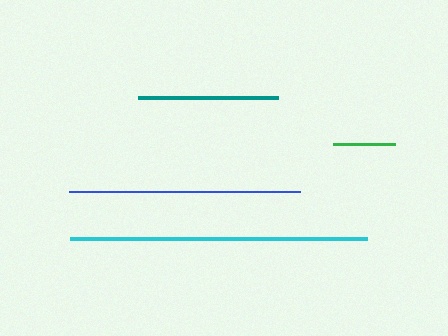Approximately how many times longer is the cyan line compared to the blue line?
The cyan line is approximately 1.3 times the length of the blue line.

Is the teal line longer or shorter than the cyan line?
The cyan line is longer than the teal line.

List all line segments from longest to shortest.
From longest to shortest: cyan, blue, teal, green.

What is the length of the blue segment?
The blue segment is approximately 231 pixels long.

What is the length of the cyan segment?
The cyan segment is approximately 297 pixels long.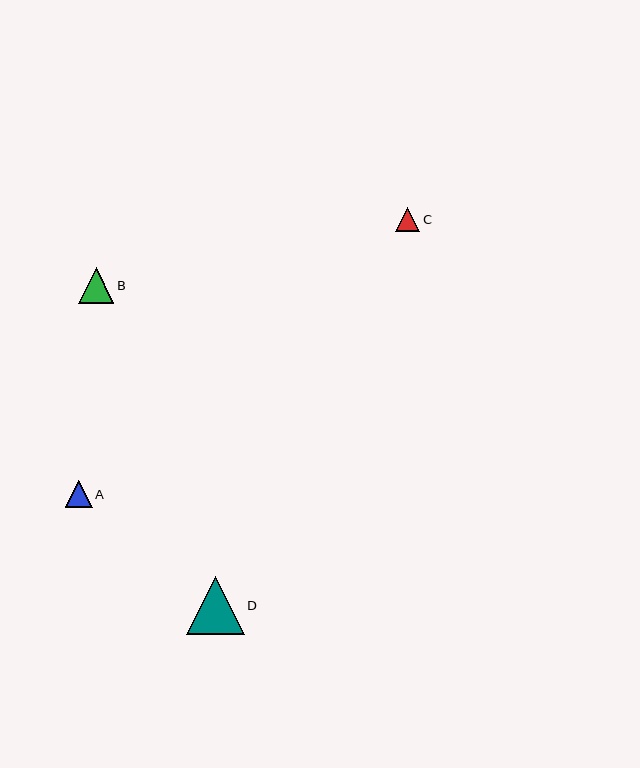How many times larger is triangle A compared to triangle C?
Triangle A is approximately 1.1 times the size of triangle C.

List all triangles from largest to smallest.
From largest to smallest: D, B, A, C.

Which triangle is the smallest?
Triangle C is the smallest with a size of approximately 24 pixels.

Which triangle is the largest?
Triangle D is the largest with a size of approximately 58 pixels.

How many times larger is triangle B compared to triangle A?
Triangle B is approximately 1.3 times the size of triangle A.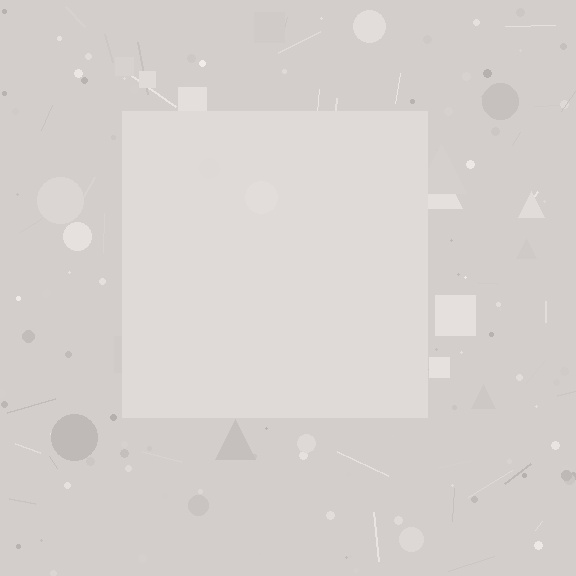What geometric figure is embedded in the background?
A square is embedded in the background.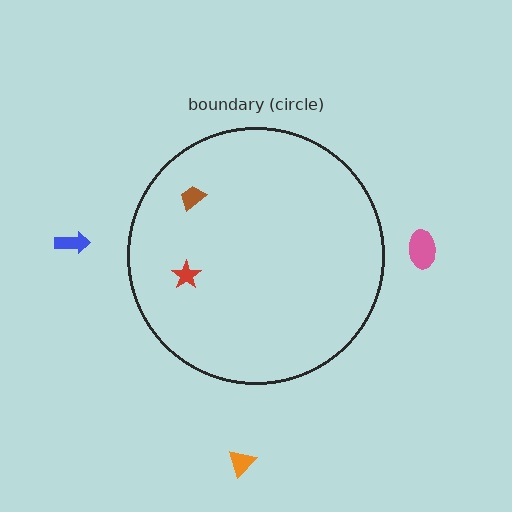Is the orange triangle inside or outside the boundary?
Outside.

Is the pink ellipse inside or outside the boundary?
Outside.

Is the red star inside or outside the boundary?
Inside.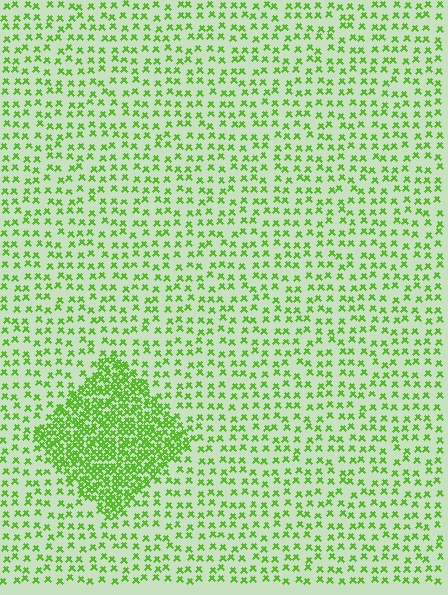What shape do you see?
I see a diamond.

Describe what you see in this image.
The image contains small lime elements arranged at two different densities. A diamond-shaped region is visible where the elements are more densely packed than the surrounding area.